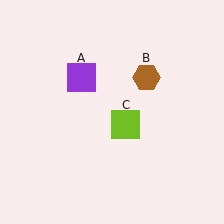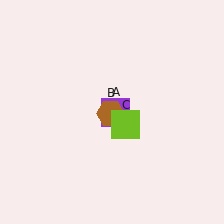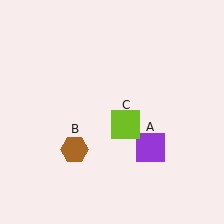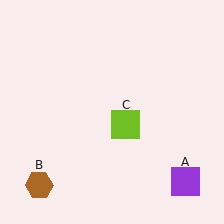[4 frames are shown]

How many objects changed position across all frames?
2 objects changed position: purple square (object A), brown hexagon (object B).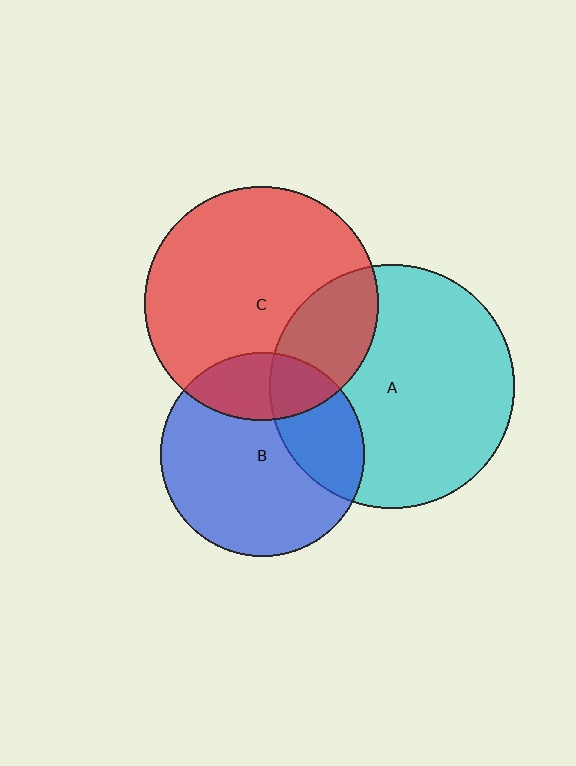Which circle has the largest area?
Circle A (cyan).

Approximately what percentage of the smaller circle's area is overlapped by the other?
Approximately 25%.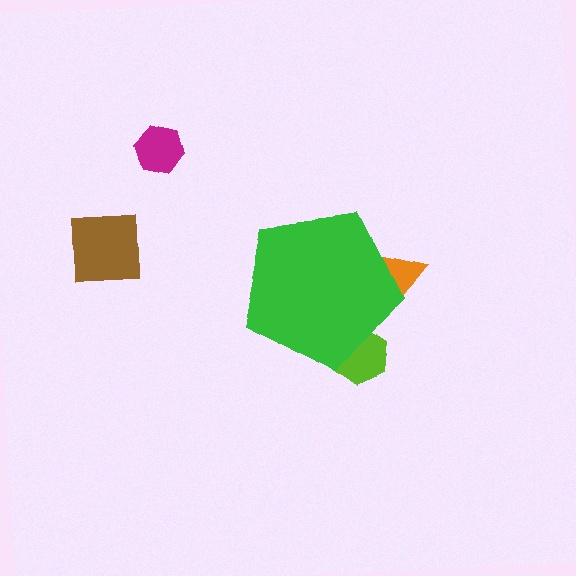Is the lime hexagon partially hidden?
Yes, the lime hexagon is partially hidden behind the green pentagon.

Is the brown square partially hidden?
No, the brown square is fully visible.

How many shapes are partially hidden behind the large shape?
2 shapes are partially hidden.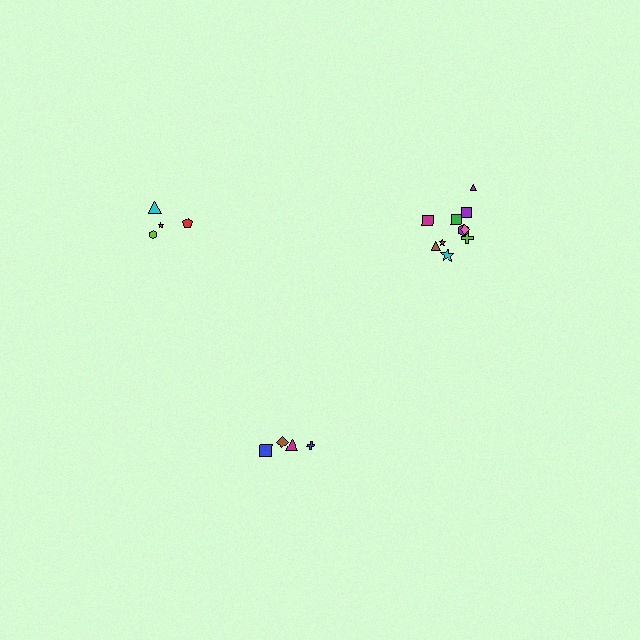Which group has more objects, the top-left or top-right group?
The top-right group.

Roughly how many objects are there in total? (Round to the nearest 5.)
Roughly 20 objects in total.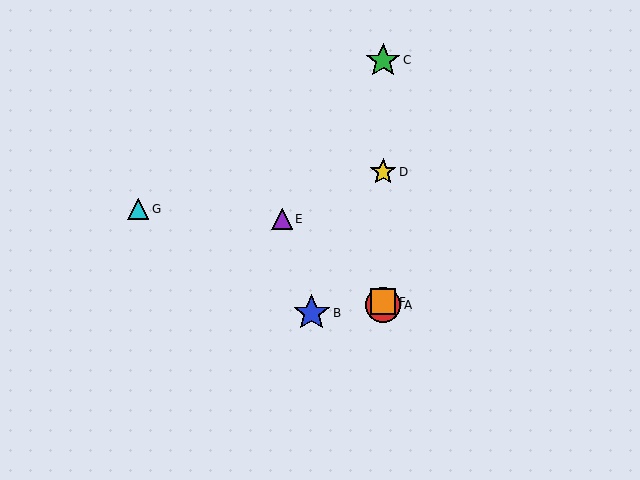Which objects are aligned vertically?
Objects A, C, D, F are aligned vertically.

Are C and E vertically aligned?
No, C is at x≈383 and E is at x≈282.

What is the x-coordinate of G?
Object G is at x≈138.